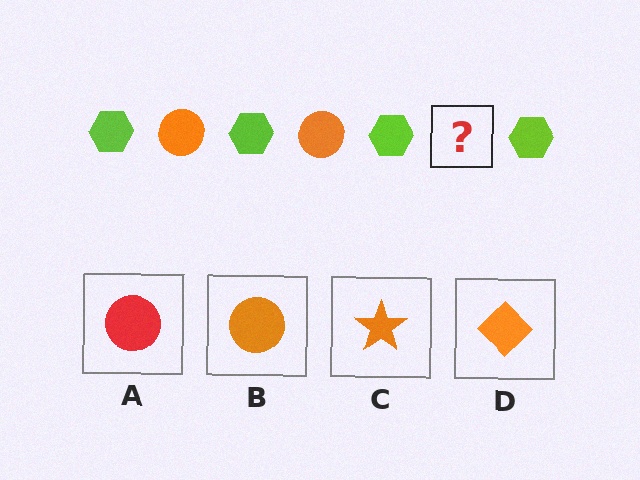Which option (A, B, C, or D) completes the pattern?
B.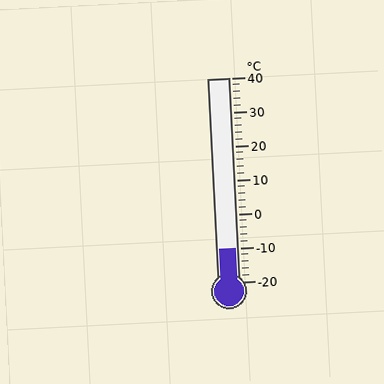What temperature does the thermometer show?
The thermometer shows approximately -10°C.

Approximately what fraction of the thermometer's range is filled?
The thermometer is filled to approximately 15% of its range.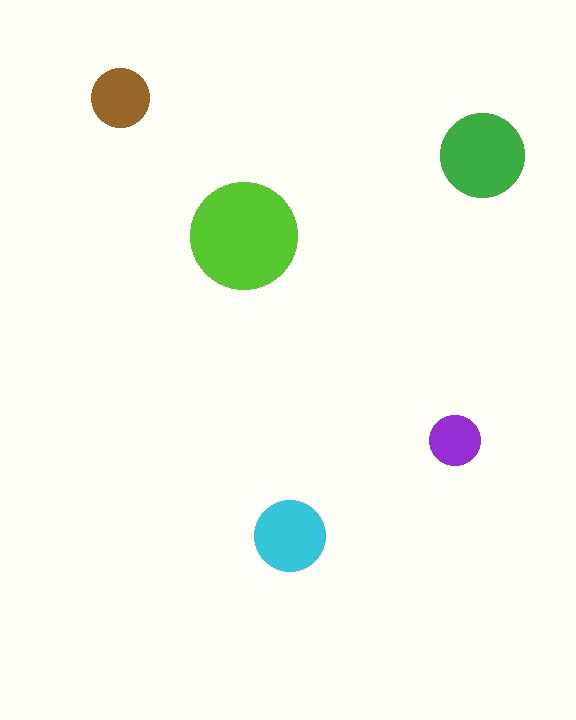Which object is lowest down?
The cyan circle is bottommost.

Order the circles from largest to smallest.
the lime one, the green one, the cyan one, the brown one, the purple one.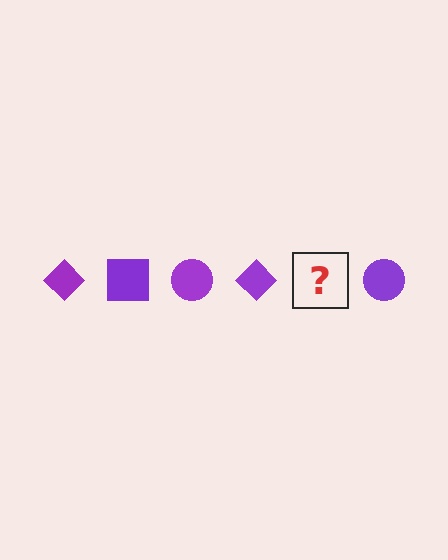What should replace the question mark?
The question mark should be replaced with a purple square.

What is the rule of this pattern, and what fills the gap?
The rule is that the pattern cycles through diamond, square, circle shapes in purple. The gap should be filled with a purple square.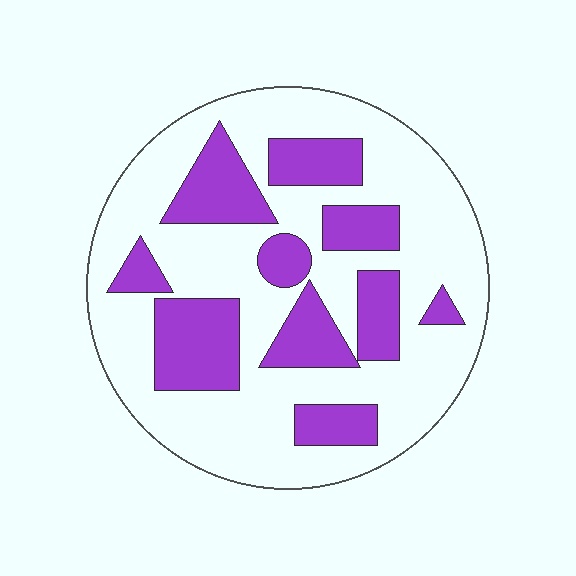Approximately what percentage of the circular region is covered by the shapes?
Approximately 30%.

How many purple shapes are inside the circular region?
10.